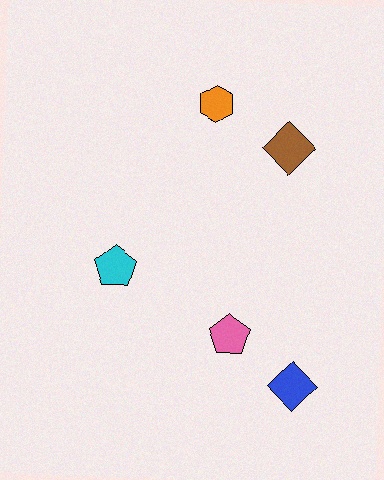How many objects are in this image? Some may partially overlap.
There are 5 objects.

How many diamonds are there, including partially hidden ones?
There are 2 diamonds.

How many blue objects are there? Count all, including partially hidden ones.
There is 1 blue object.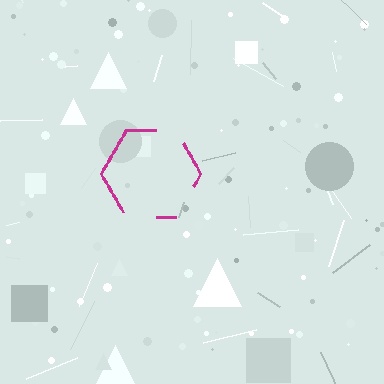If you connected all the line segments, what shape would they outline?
They would outline a hexagon.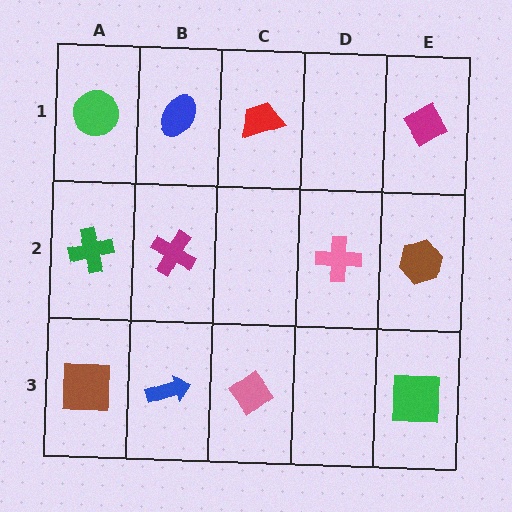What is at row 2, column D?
A pink cross.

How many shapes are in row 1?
4 shapes.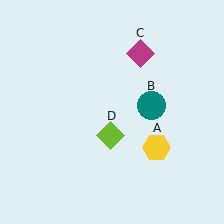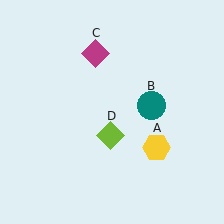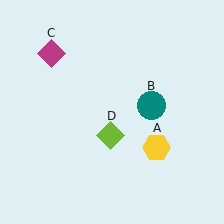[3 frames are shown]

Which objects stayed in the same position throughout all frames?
Yellow hexagon (object A) and teal circle (object B) and lime diamond (object D) remained stationary.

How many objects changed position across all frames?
1 object changed position: magenta diamond (object C).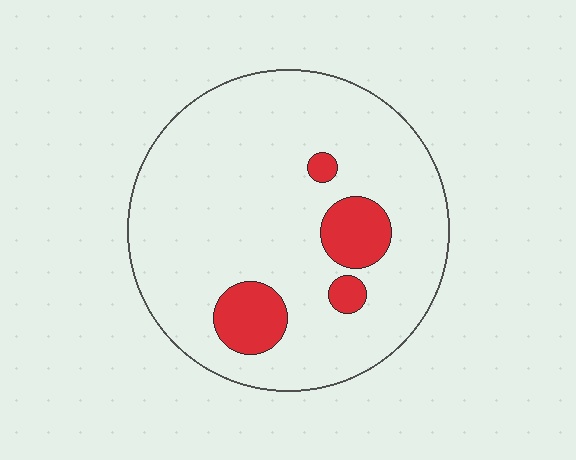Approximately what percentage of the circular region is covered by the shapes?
Approximately 15%.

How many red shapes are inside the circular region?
4.